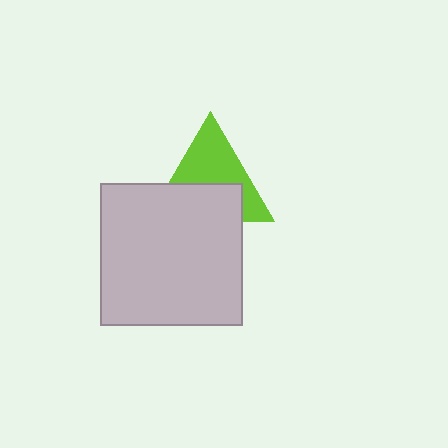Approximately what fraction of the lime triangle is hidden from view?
Roughly 46% of the lime triangle is hidden behind the light gray square.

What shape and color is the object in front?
The object in front is a light gray square.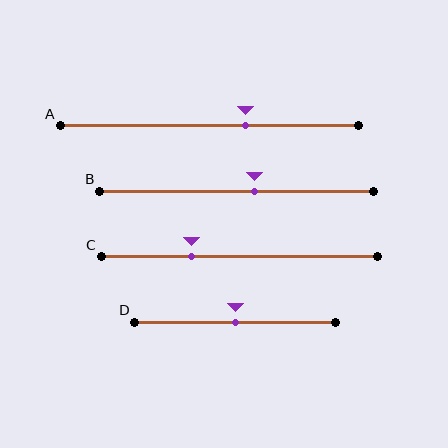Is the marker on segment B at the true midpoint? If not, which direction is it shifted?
No, the marker on segment B is shifted to the right by about 6% of the segment length.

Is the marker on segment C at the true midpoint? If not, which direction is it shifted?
No, the marker on segment C is shifted to the left by about 17% of the segment length.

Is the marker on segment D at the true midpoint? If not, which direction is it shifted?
Yes, the marker on segment D is at the true midpoint.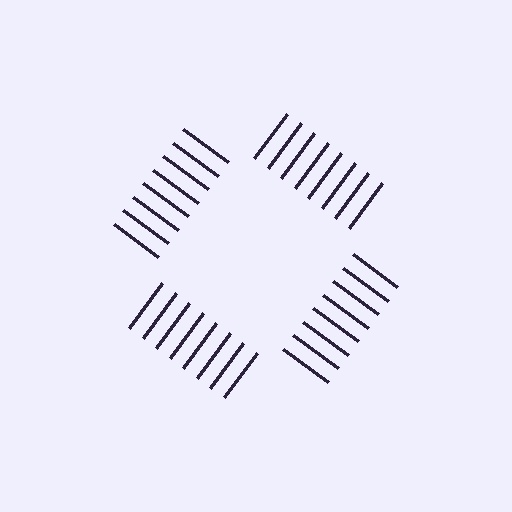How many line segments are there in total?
32 — 8 along each of the 4 edges.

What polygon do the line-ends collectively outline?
An illusory square — the line segments terminate on its edges but no continuous stroke is drawn.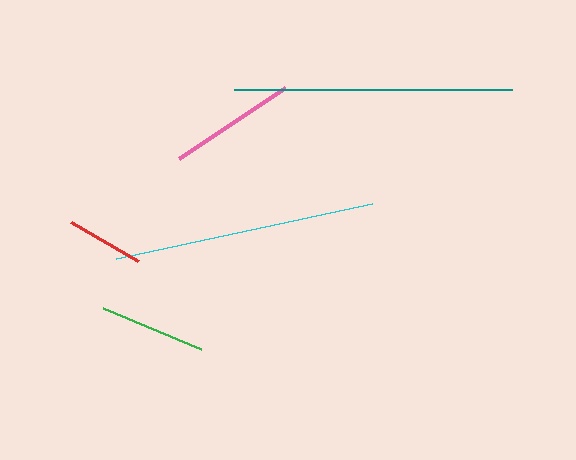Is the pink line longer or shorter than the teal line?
The teal line is longer than the pink line.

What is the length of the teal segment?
The teal segment is approximately 278 pixels long.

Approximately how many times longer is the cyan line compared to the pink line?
The cyan line is approximately 2.1 times the length of the pink line.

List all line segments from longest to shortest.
From longest to shortest: teal, cyan, pink, green, red.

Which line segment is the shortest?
The red line is the shortest at approximately 78 pixels.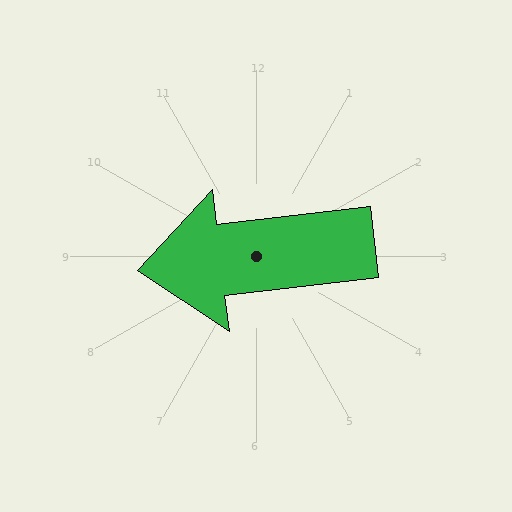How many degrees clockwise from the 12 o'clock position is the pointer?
Approximately 263 degrees.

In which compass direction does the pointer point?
West.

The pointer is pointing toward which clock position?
Roughly 9 o'clock.